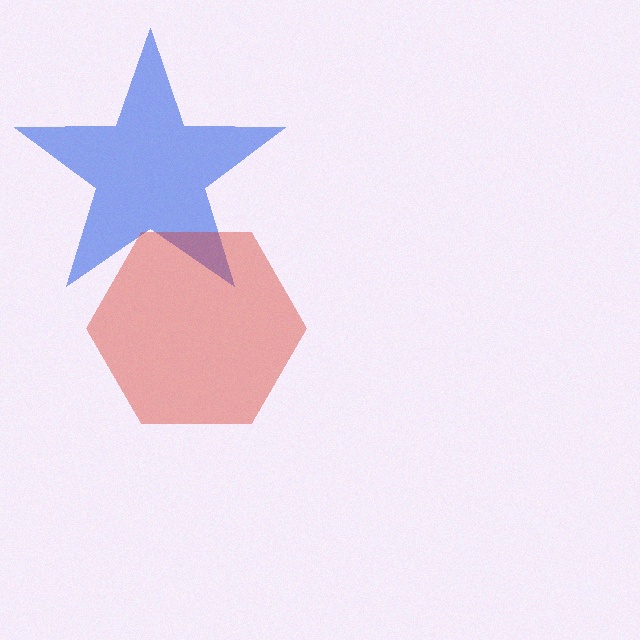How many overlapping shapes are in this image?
There are 2 overlapping shapes in the image.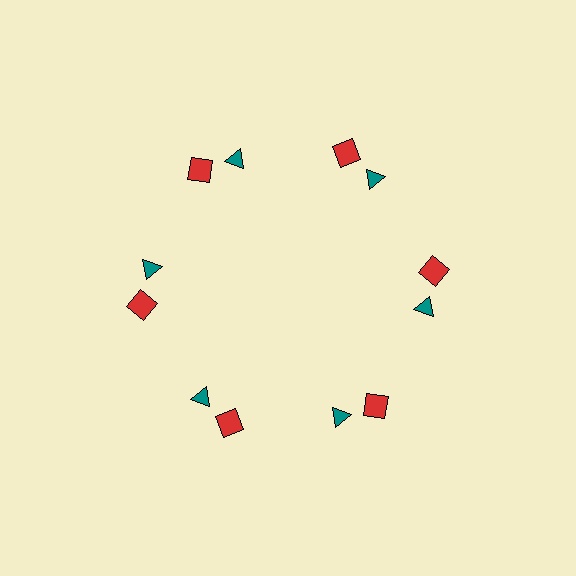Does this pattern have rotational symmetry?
Yes, this pattern has 6-fold rotational symmetry. It looks the same after rotating 60 degrees around the center.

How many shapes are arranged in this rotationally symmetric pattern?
There are 12 shapes, arranged in 6 groups of 2.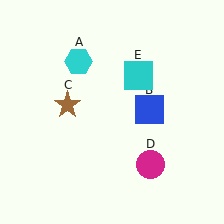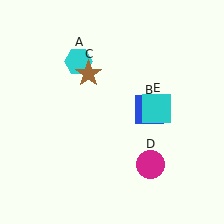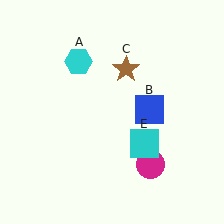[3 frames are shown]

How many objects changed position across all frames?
2 objects changed position: brown star (object C), cyan square (object E).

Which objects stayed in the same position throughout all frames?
Cyan hexagon (object A) and blue square (object B) and magenta circle (object D) remained stationary.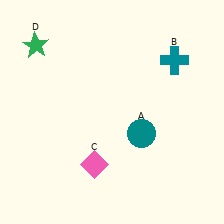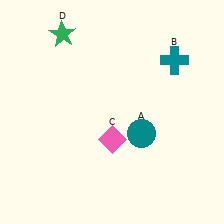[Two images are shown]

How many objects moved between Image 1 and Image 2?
2 objects moved between the two images.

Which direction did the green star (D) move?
The green star (D) moved right.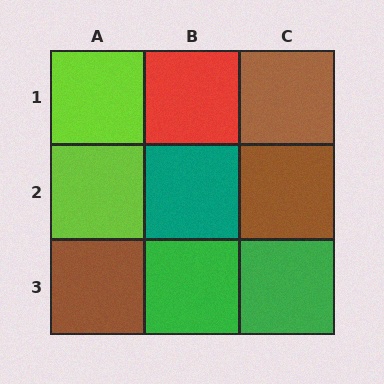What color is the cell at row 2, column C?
Brown.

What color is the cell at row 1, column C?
Brown.